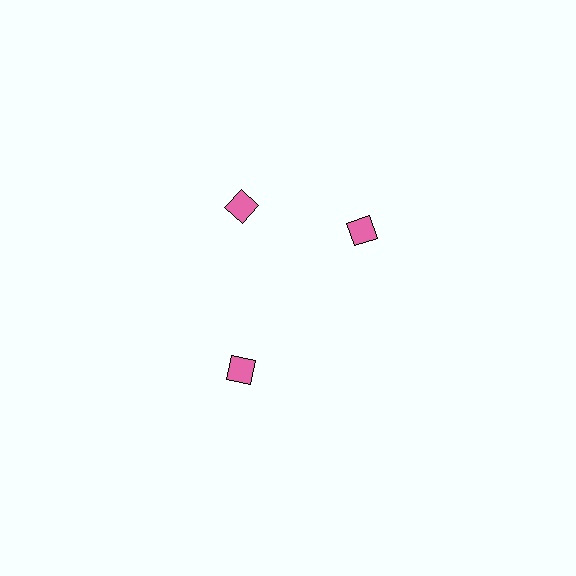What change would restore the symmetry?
The symmetry would be restored by rotating it back into even spacing with its neighbors so that all 3 diamonds sit at equal angles and equal distance from the center.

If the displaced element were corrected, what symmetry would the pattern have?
It would have 3-fold rotational symmetry — the pattern would map onto itself every 120 degrees.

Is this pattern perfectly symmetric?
No. The 3 pink diamonds are arranged in a ring, but one element near the 3 o'clock position is rotated out of alignment along the ring, breaking the 3-fold rotational symmetry.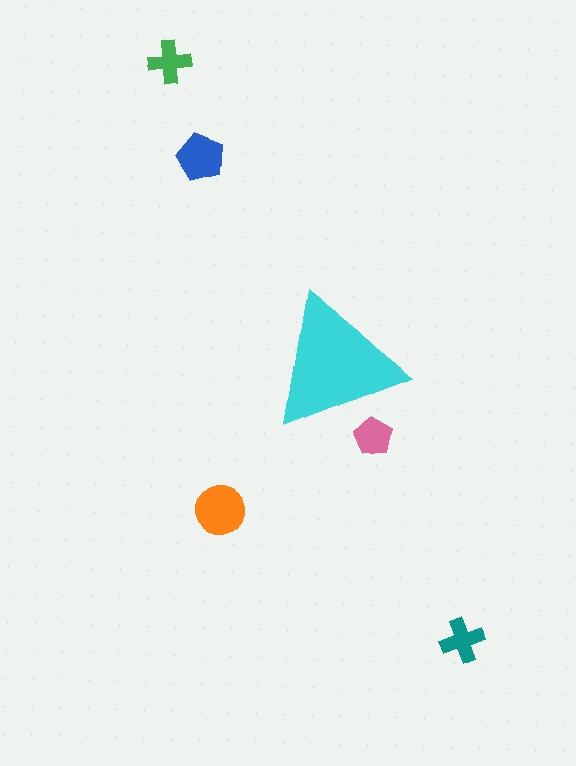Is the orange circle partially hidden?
No, the orange circle is fully visible.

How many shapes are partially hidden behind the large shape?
1 shape is partially hidden.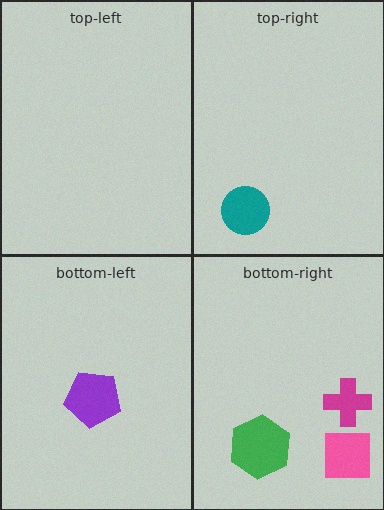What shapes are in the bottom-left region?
The purple pentagon.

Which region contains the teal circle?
The top-right region.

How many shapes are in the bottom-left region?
1.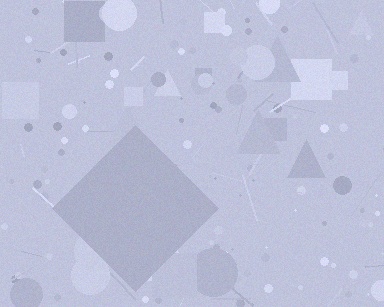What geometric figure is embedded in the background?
A diamond is embedded in the background.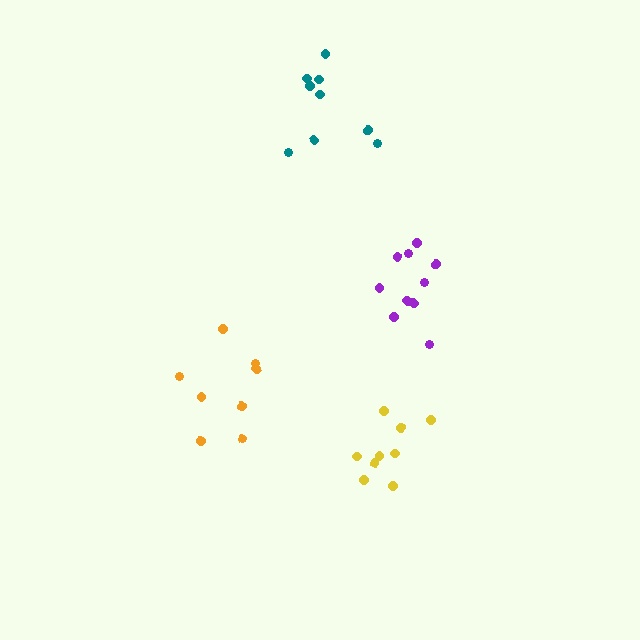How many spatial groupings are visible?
There are 4 spatial groupings.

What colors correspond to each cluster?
The clusters are colored: purple, orange, yellow, teal.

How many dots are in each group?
Group 1: 10 dots, Group 2: 8 dots, Group 3: 9 dots, Group 4: 9 dots (36 total).